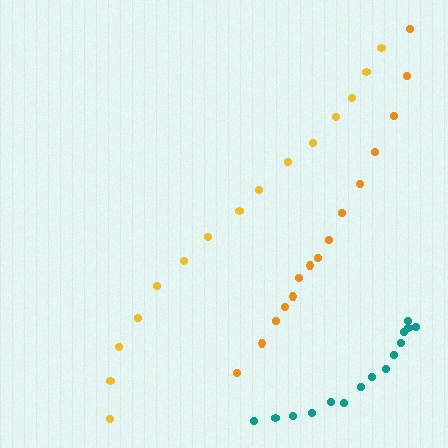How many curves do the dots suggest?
There are 3 distinct paths.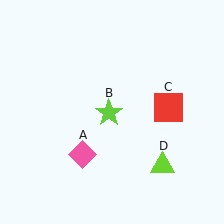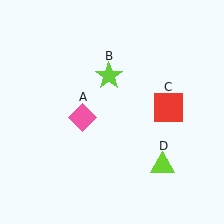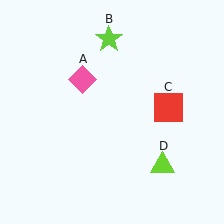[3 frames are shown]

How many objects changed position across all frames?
2 objects changed position: pink diamond (object A), lime star (object B).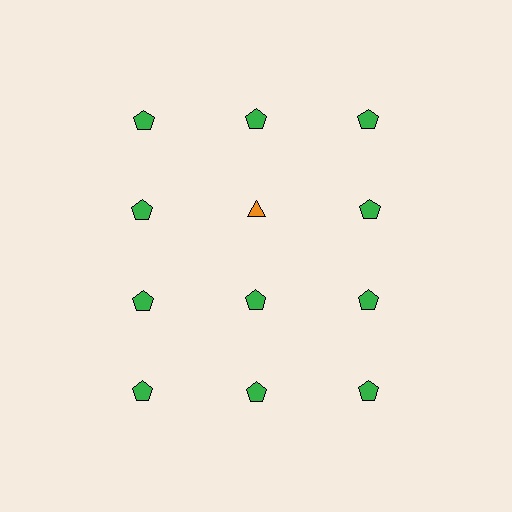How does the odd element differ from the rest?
It differs in both color (orange instead of green) and shape (triangle instead of pentagon).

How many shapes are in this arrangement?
There are 12 shapes arranged in a grid pattern.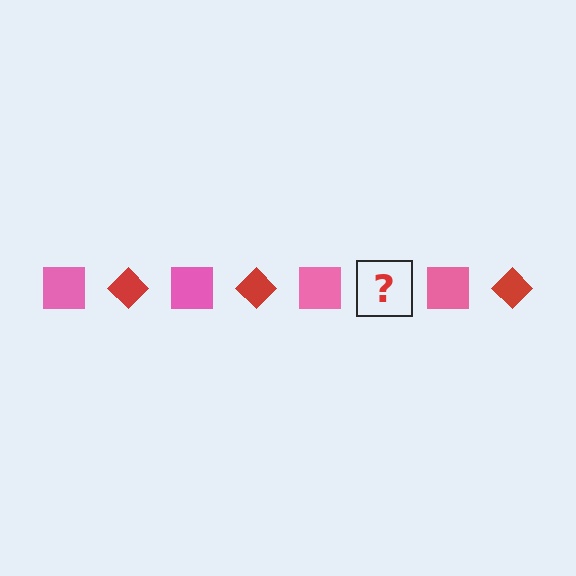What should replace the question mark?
The question mark should be replaced with a red diamond.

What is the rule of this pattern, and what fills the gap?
The rule is that the pattern alternates between pink square and red diamond. The gap should be filled with a red diamond.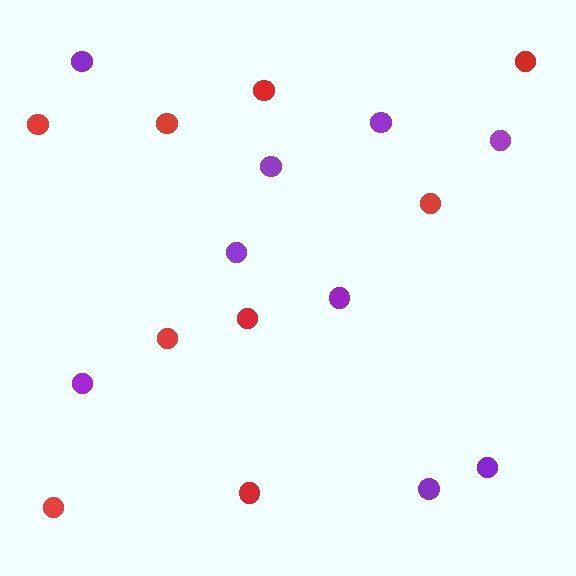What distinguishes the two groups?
There are 2 groups: one group of purple circles (9) and one group of red circles (9).